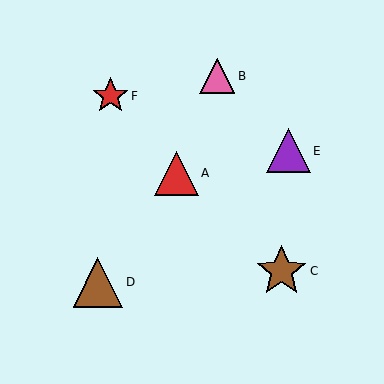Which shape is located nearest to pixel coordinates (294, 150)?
The purple triangle (labeled E) at (289, 151) is nearest to that location.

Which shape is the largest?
The brown star (labeled C) is the largest.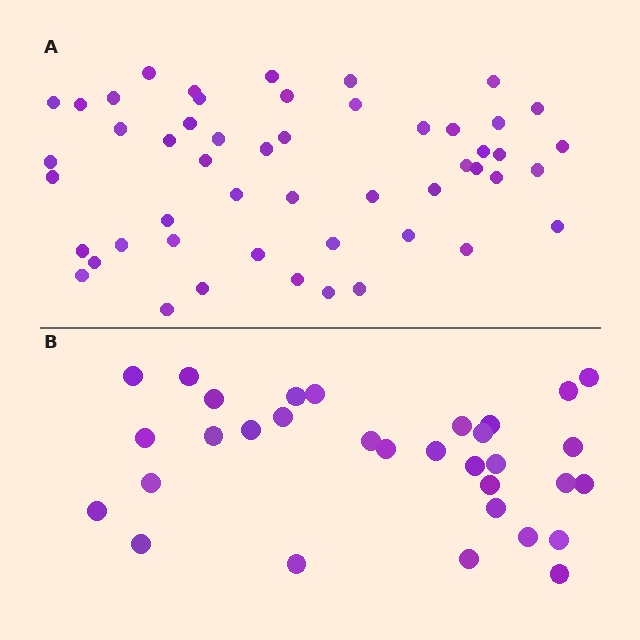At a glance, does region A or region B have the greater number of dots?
Region A (the top region) has more dots.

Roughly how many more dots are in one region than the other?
Region A has approximately 20 more dots than region B.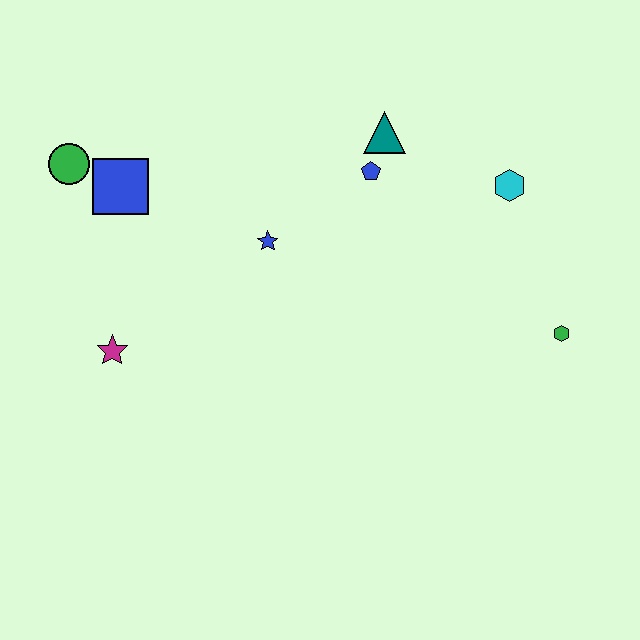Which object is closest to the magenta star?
The blue square is closest to the magenta star.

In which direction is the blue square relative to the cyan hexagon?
The blue square is to the left of the cyan hexagon.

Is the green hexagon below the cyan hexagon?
Yes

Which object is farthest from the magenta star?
The green hexagon is farthest from the magenta star.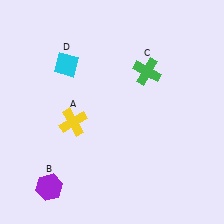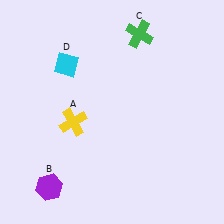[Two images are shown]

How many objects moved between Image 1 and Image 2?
1 object moved between the two images.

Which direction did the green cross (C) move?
The green cross (C) moved up.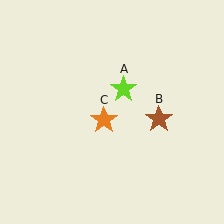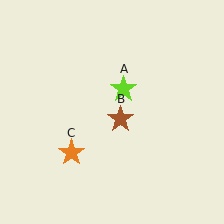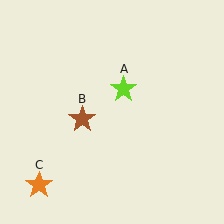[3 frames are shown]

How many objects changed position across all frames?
2 objects changed position: brown star (object B), orange star (object C).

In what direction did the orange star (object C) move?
The orange star (object C) moved down and to the left.